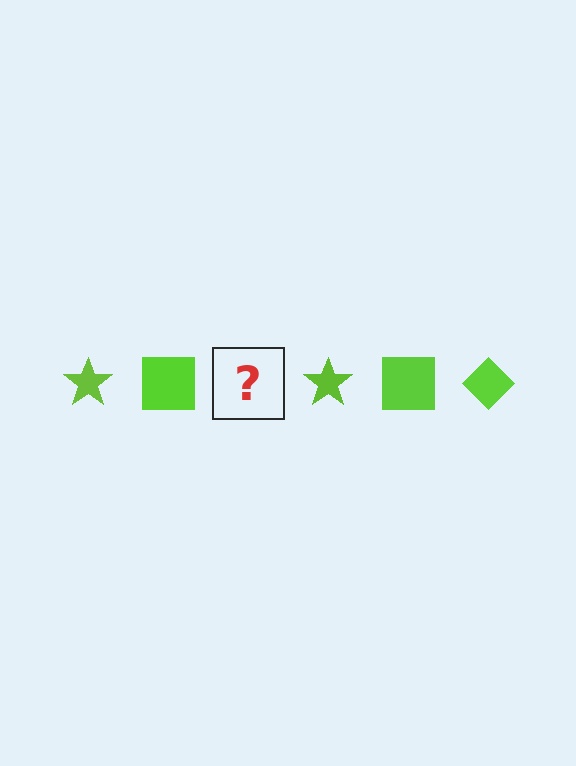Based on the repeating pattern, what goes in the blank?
The blank should be a lime diamond.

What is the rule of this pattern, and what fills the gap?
The rule is that the pattern cycles through star, square, diamond shapes in lime. The gap should be filled with a lime diamond.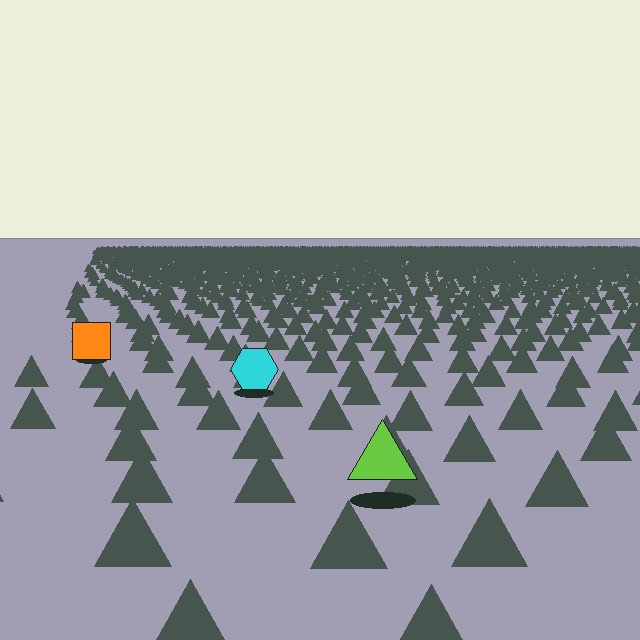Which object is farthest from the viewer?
The orange square is farthest from the viewer. It appears smaller and the ground texture around it is denser.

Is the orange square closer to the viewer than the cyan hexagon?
No. The cyan hexagon is closer — you can tell from the texture gradient: the ground texture is coarser near it.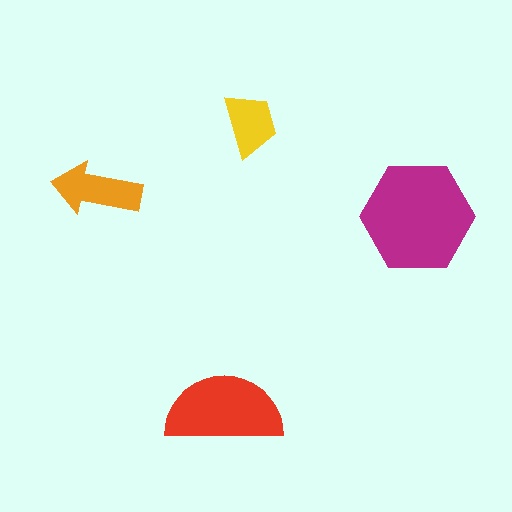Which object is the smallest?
The yellow trapezoid.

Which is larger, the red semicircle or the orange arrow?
The red semicircle.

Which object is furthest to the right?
The magenta hexagon is rightmost.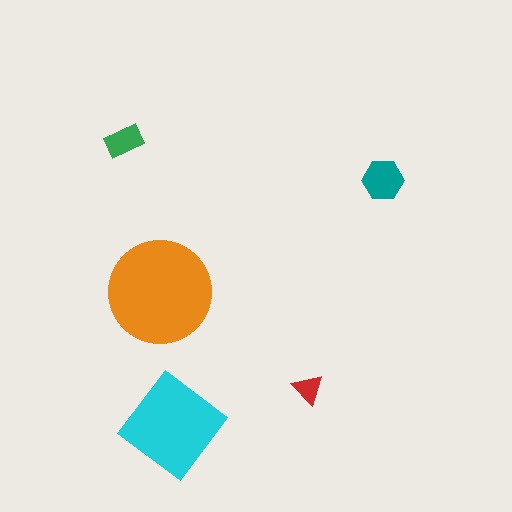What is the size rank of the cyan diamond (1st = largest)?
2nd.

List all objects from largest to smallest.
The orange circle, the cyan diamond, the teal hexagon, the green rectangle, the red triangle.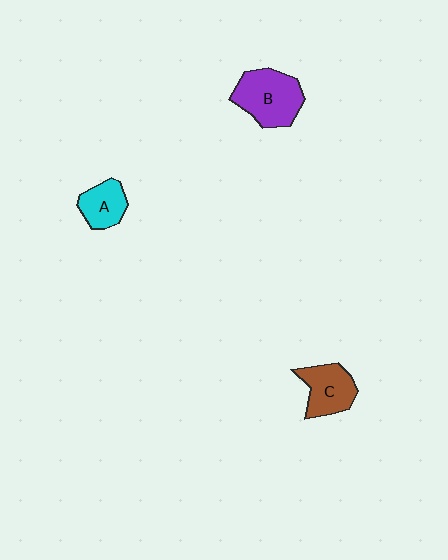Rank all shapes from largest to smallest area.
From largest to smallest: B (purple), C (brown), A (cyan).